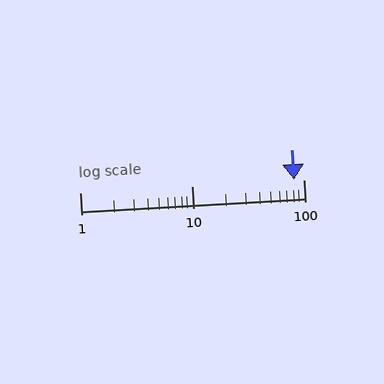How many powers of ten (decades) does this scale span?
The scale spans 2 decades, from 1 to 100.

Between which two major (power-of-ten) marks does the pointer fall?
The pointer is between 10 and 100.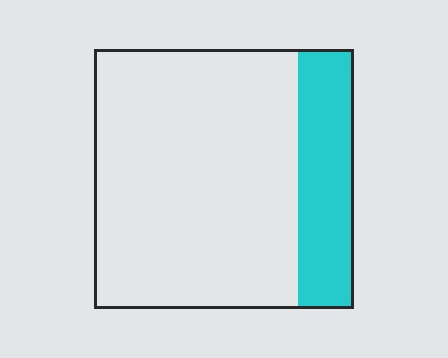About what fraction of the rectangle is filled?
About one fifth (1/5).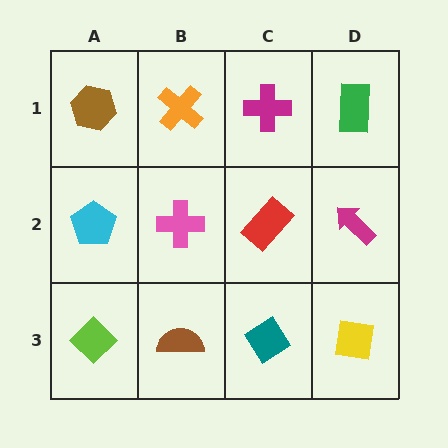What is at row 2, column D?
A magenta arrow.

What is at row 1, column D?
A green rectangle.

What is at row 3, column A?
A lime diamond.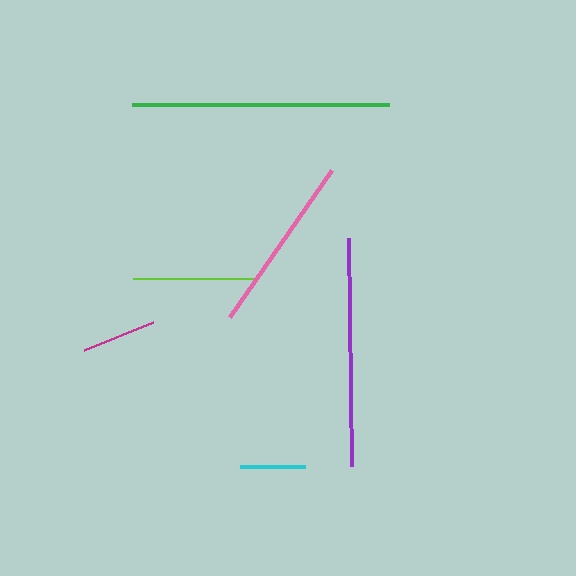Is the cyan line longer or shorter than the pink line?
The pink line is longer than the cyan line.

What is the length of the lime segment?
The lime segment is approximately 120 pixels long.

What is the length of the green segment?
The green segment is approximately 257 pixels long.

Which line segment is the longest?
The green line is the longest at approximately 257 pixels.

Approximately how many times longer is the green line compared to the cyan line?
The green line is approximately 3.9 times the length of the cyan line.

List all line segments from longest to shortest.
From longest to shortest: green, purple, pink, lime, magenta, cyan.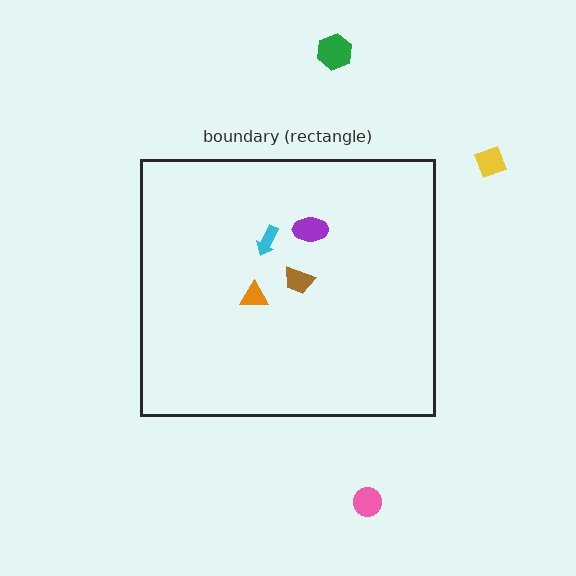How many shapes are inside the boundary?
4 inside, 3 outside.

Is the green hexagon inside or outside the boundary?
Outside.